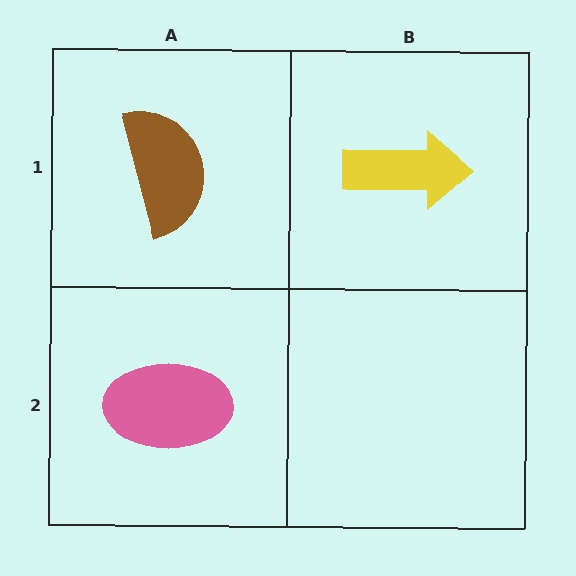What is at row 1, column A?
A brown semicircle.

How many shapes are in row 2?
1 shape.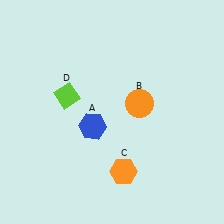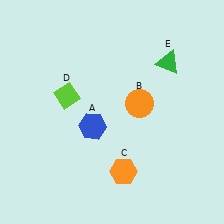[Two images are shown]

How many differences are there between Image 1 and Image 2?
There is 1 difference between the two images.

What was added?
A green triangle (E) was added in Image 2.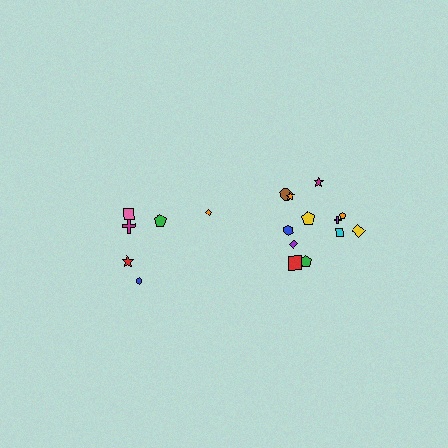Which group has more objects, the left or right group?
The right group.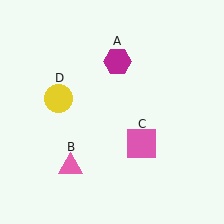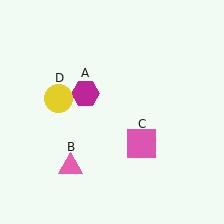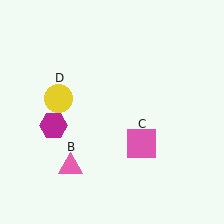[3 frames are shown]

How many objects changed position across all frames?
1 object changed position: magenta hexagon (object A).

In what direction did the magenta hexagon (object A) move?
The magenta hexagon (object A) moved down and to the left.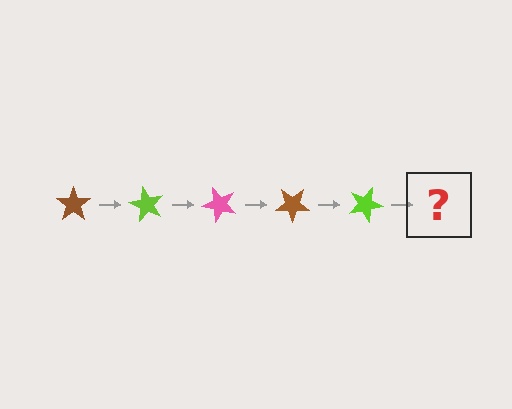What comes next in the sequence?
The next element should be a pink star, rotated 300 degrees from the start.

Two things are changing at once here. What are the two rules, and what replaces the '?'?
The two rules are that it rotates 60 degrees each step and the color cycles through brown, lime, and pink. The '?' should be a pink star, rotated 300 degrees from the start.